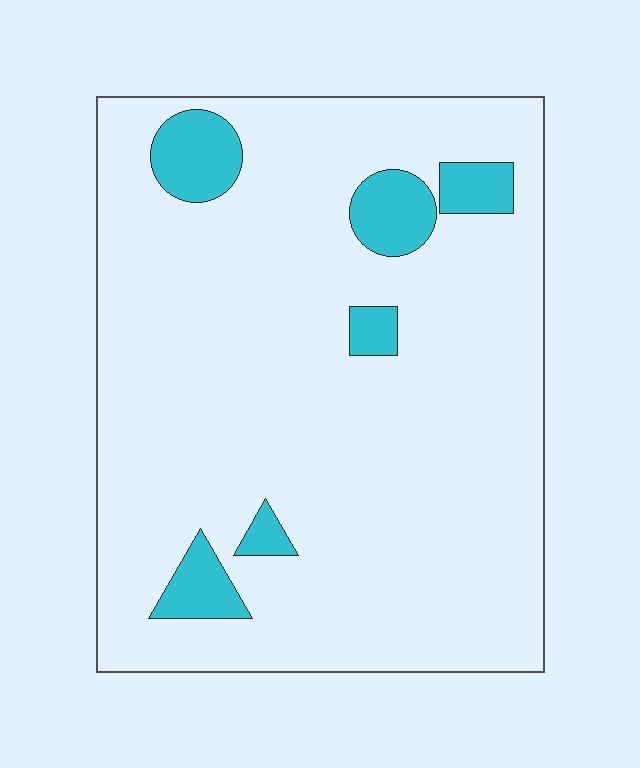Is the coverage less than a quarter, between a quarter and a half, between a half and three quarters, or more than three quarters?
Less than a quarter.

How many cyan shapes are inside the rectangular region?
6.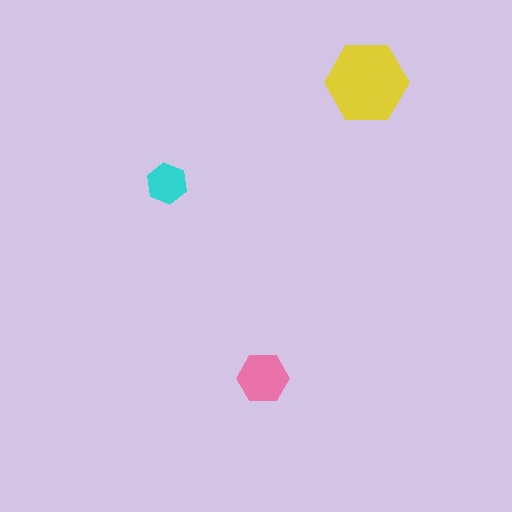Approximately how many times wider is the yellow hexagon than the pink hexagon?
About 1.5 times wider.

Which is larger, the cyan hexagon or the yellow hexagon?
The yellow one.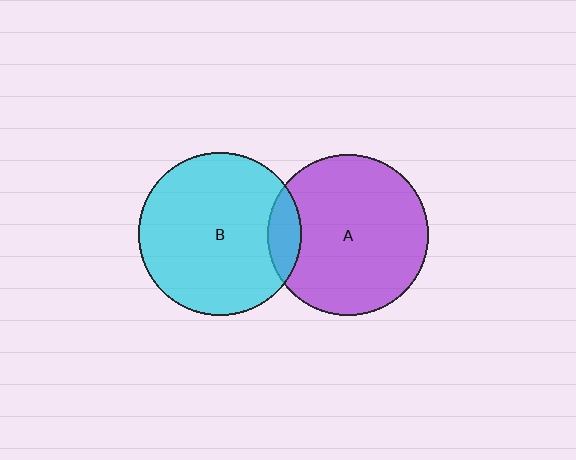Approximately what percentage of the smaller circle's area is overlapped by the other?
Approximately 10%.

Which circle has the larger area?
Circle B (cyan).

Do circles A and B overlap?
Yes.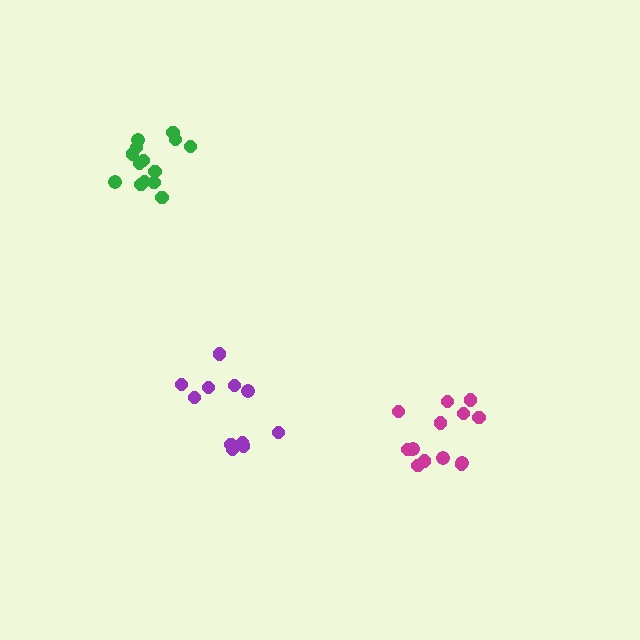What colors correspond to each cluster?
The clusters are colored: green, purple, magenta.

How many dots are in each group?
Group 1: 14 dots, Group 2: 11 dots, Group 3: 13 dots (38 total).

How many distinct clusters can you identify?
There are 3 distinct clusters.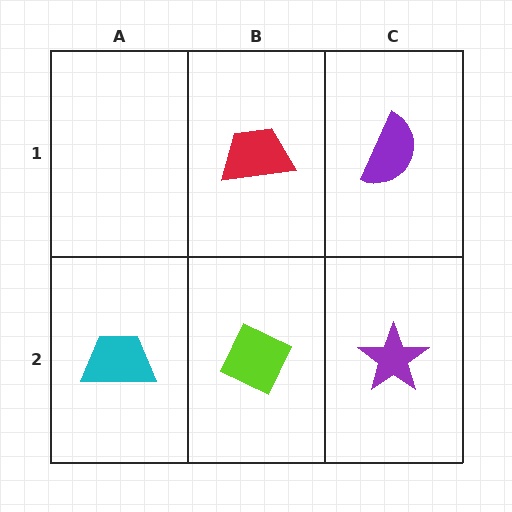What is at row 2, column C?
A purple star.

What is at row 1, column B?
A red trapezoid.